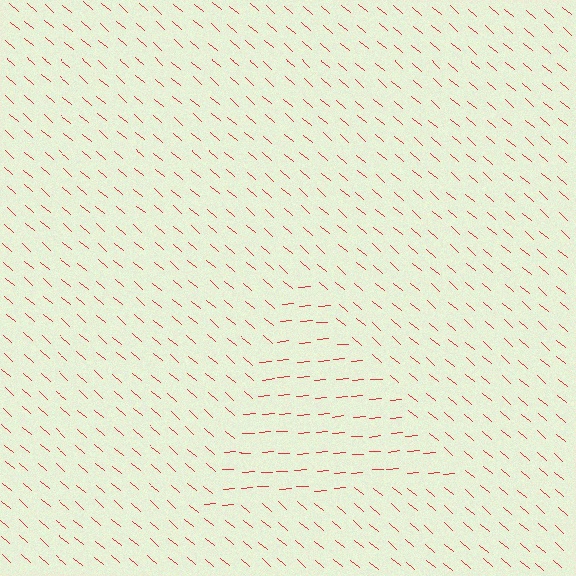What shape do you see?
I see a triangle.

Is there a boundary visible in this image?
Yes, there is a texture boundary formed by a change in line orientation.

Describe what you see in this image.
The image is filled with small red line segments. A triangle region in the image has lines oriented differently from the surrounding lines, creating a visible texture boundary.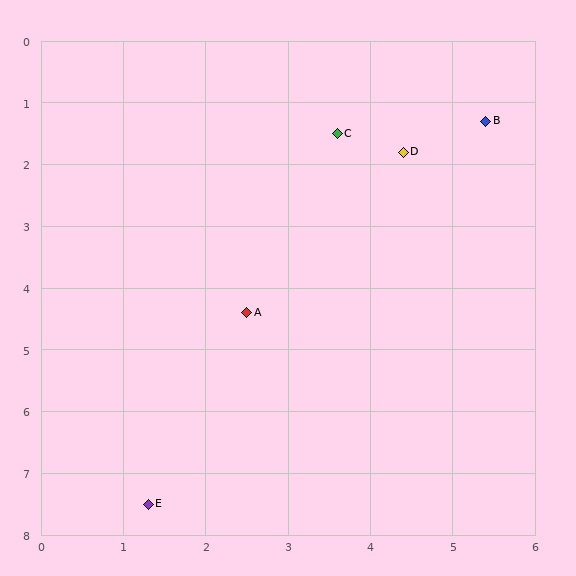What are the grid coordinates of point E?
Point E is at approximately (1.3, 7.5).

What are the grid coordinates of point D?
Point D is at approximately (4.4, 1.8).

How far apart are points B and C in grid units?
Points B and C are about 1.8 grid units apart.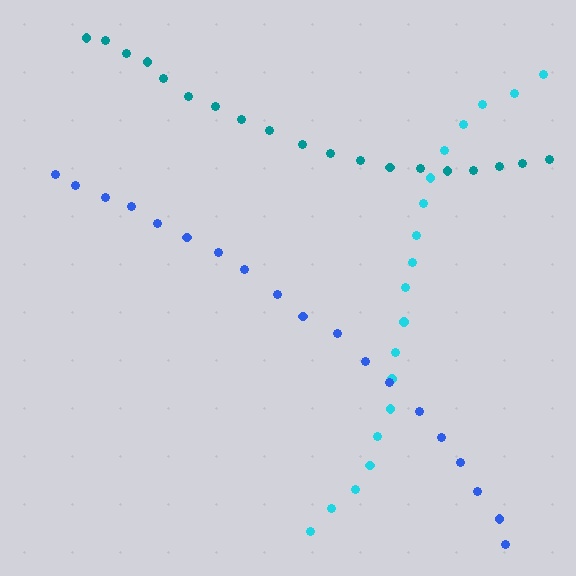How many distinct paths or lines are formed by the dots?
There are 3 distinct paths.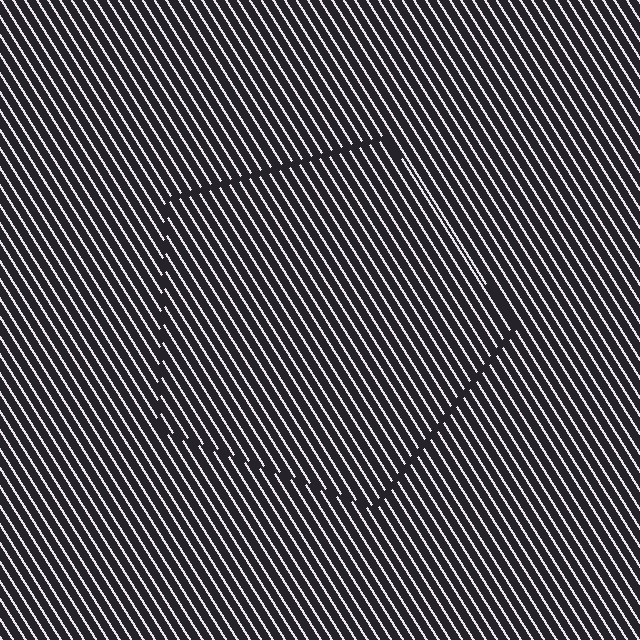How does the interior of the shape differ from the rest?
The interior of the shape contains the same grating, shifted by half a period — the contour is defined by the phase discontinuity where line-ends from the inner and outer gratings abut.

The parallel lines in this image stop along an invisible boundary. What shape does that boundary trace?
An illusory pentagon. The interior of the shape contains the same grating, shifted by half a period — the contour is defined by the phase discontinuity where line-ends from the inner and outer gratings abut.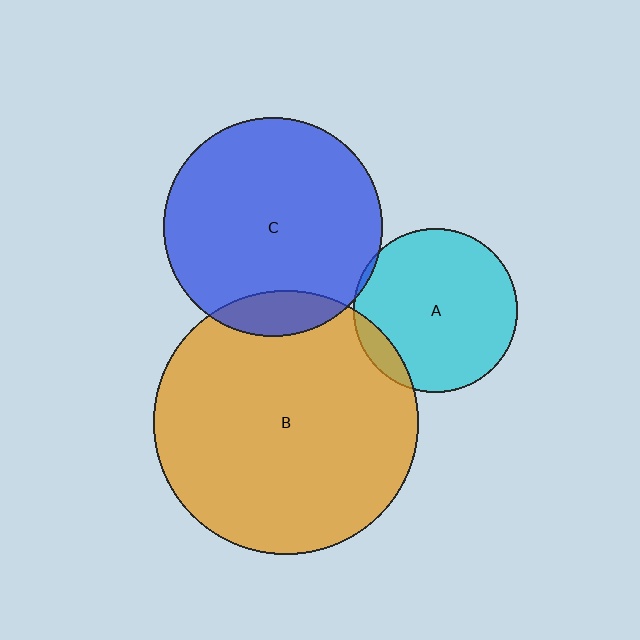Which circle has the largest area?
Circle B (orange).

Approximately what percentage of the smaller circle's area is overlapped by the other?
Approximately 10%.